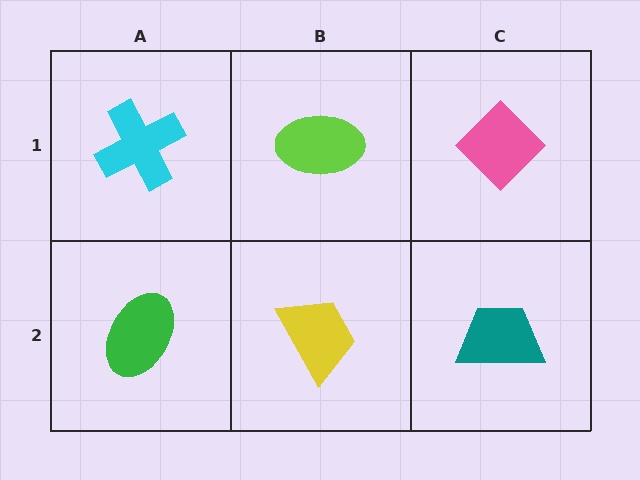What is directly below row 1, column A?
A green ellipse.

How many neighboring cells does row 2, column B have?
3.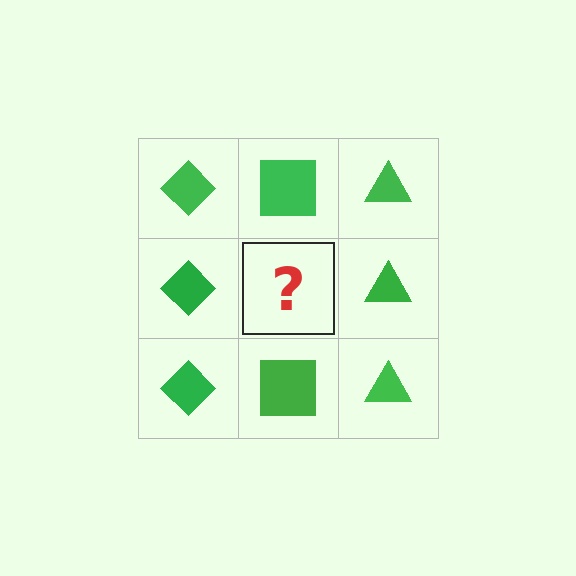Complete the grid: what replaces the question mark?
The question mark should be replaced with a green square.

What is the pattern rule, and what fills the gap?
The rule is that each column has a consistent shape. The gap should be filled with a green square.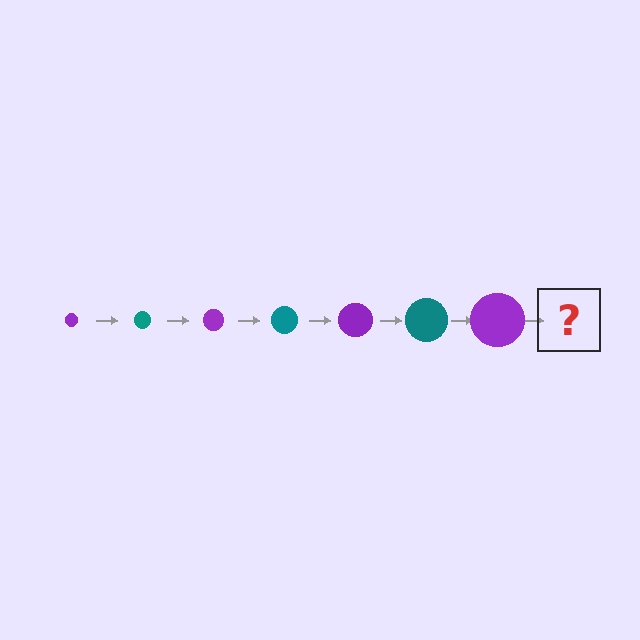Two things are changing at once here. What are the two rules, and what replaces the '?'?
The two rules are that the circle grows larger each step and the color cycles through purple and teal. The '?' should be a teal circle, larger than the previous one.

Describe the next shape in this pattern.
It should be a teal circle, larger than the previous one.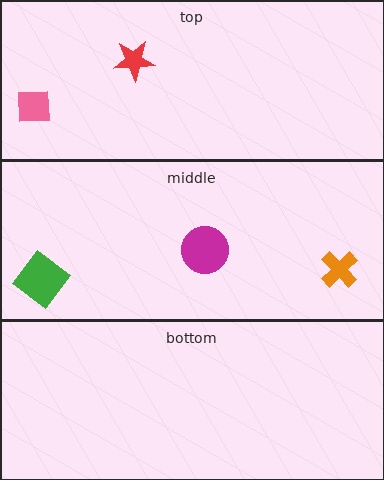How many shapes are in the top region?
2.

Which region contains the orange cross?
The middle region.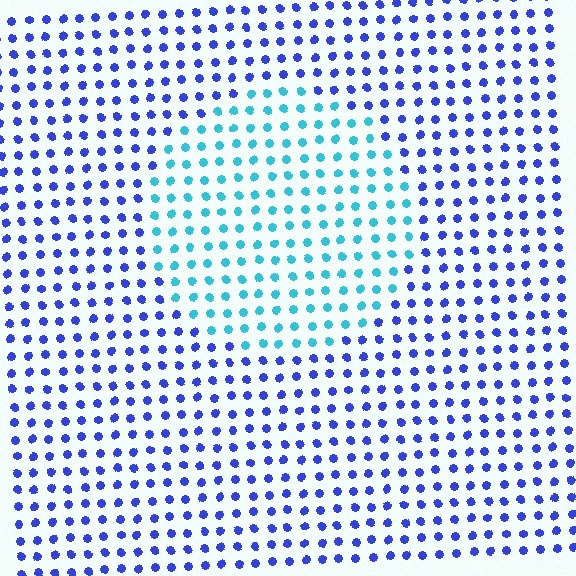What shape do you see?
I see a circle.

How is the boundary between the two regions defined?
The boundary is defined purely by a slight shift in hue (about 49 degrees). Spacing, size, and orientation are identical on both sides.